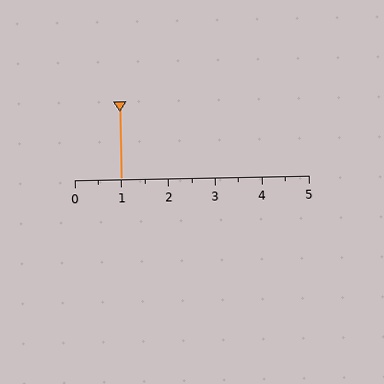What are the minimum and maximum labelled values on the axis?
The axis runs from 0 to 5.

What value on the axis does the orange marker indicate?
The marker indicates approximately 1.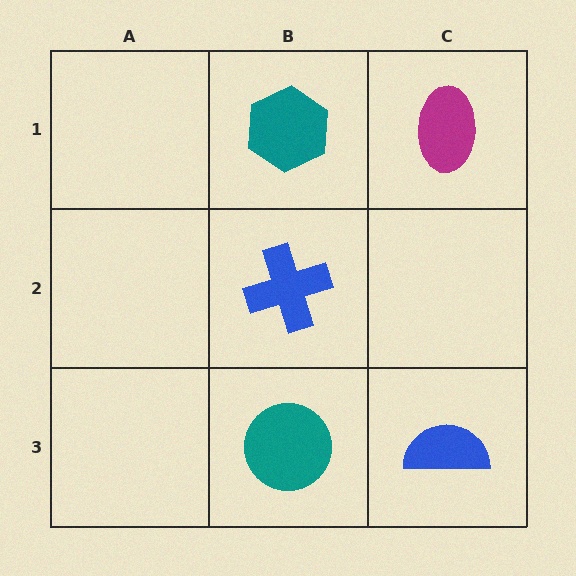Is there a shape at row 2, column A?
No, that cell is empty.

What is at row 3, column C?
A blue semicircle.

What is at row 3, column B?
A teal circle.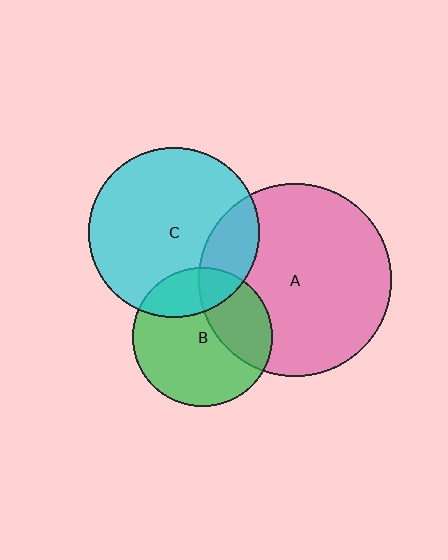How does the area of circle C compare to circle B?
Approximately 1.5 times.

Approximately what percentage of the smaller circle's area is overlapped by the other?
Approximately 20%.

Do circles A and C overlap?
Yes.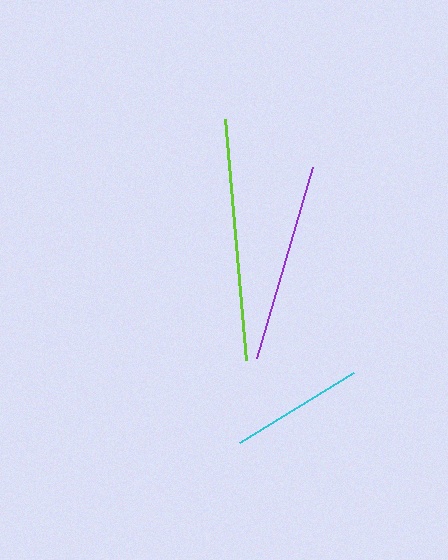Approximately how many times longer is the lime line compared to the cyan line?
The lime line is approximately 1.8 times the length of the cyan line.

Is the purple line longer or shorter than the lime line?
The lime line is longer than the purple line.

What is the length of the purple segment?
The purple segment is approximately 199 pixels long.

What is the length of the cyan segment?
The cyan segment is approximately 134 pixels long.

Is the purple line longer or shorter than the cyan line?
The purple line is longer than the cyan line.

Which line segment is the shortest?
The cyan line is the shortest at approximately 134 pixels.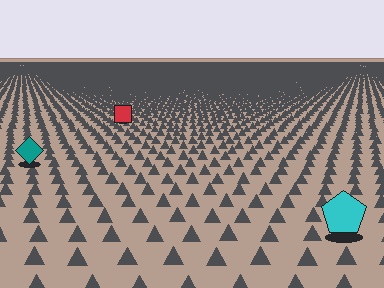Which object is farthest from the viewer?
The red square is farthest from the viewer. It appears smaller and the ground texture around it is denser.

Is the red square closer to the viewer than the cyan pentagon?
No. The cyan pentagon is closer — you can tell from the texture gradient: the ground texture is coarser near it.